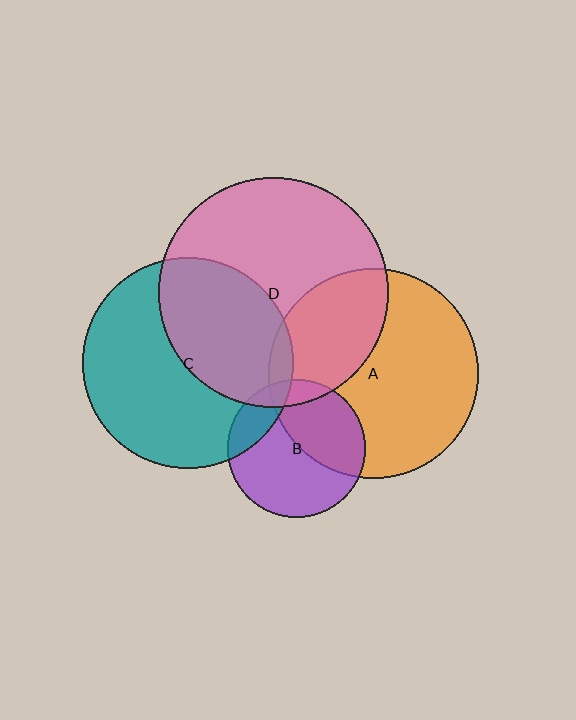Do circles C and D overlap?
Yes.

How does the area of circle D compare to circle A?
Approximately 1.2 times.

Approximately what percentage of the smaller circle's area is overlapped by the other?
Approximately 45%.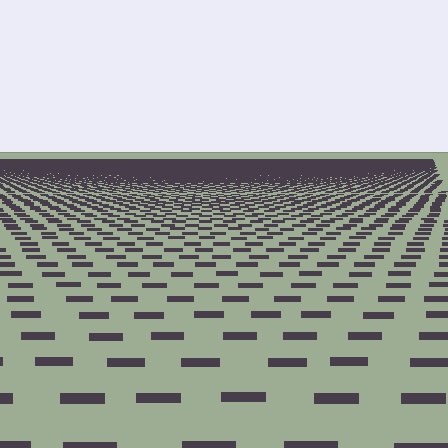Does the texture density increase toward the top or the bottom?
Density increases toward the top.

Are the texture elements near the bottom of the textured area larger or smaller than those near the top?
Larger. Near the bottom, elements are closer to the viewer and appear at a bigger on-screen size.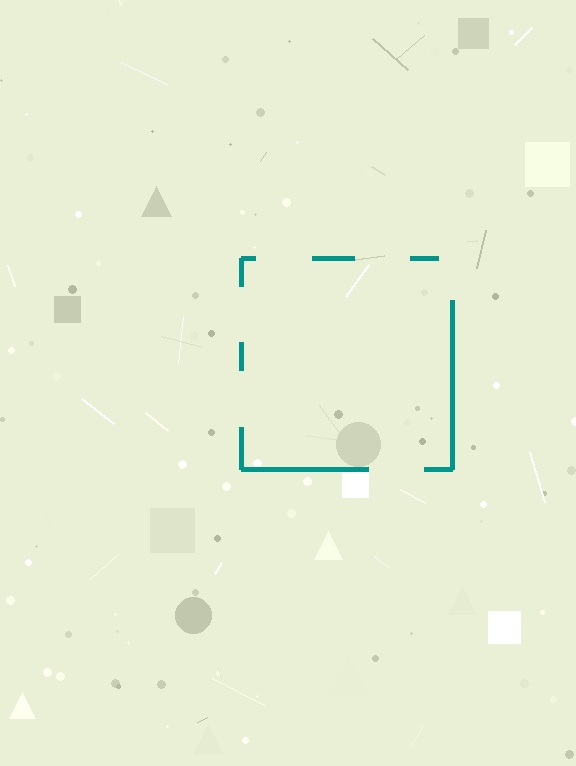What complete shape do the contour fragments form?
The contour fragments form a square.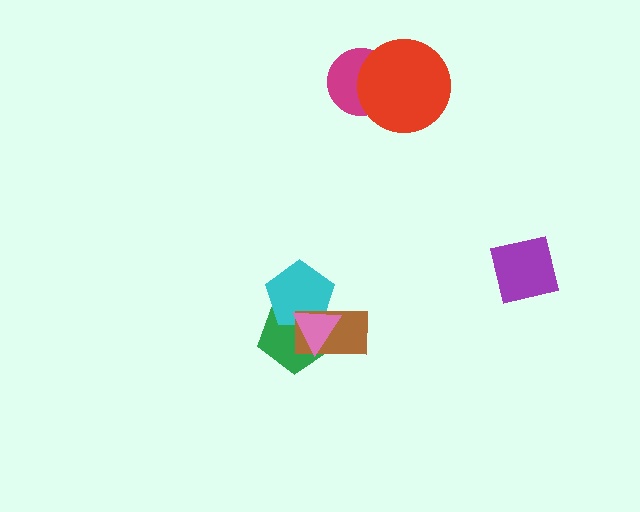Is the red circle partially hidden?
No, no other shape covers it.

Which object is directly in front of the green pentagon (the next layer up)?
The cyan pentagon is directly in front of the green pentagon.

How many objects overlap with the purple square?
0 objects overlap with the purple square.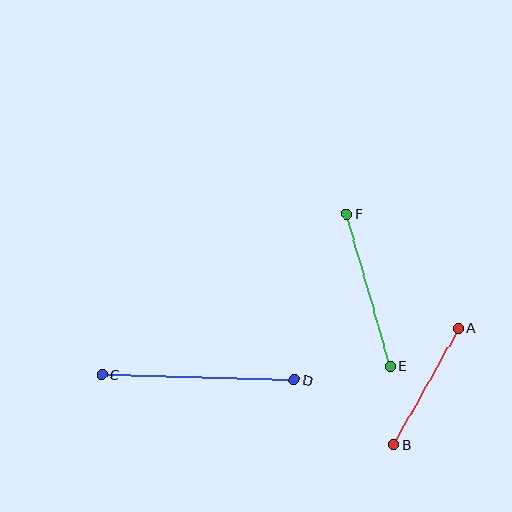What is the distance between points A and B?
The distance is approximately 134 pixels.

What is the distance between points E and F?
The distance is approximately 158 pixels.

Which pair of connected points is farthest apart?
Points C and D are farthest apart.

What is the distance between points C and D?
The distance is approximately 192 pixels.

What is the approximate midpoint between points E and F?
The midpoint is at approximately (368, 290) pixels.